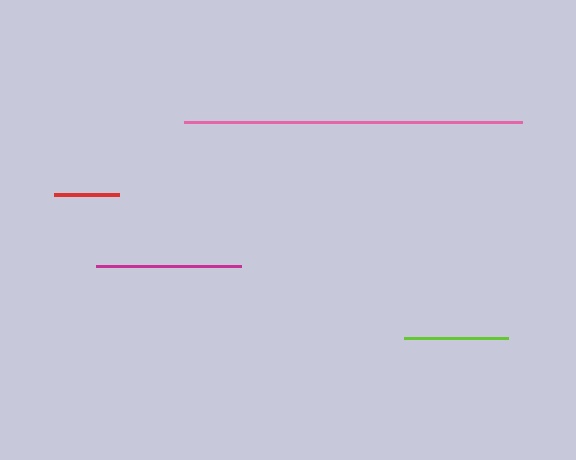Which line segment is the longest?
The pink line is the longest at approximately 338 pixels.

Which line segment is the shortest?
The red line is the shortest at approximately 65 pixels.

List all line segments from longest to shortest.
From longest to shortest: pink, magenta, lime, red.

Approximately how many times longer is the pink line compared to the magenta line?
The pink line is approximately 2.3 times the length of the magenta line.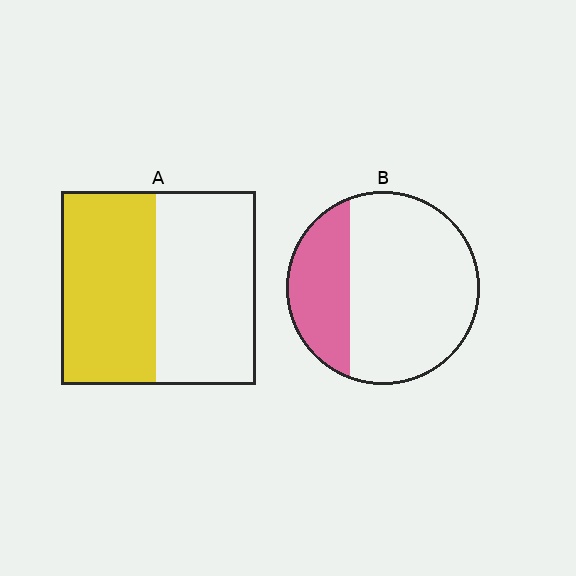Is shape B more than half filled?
No.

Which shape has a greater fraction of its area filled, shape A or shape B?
Shape A.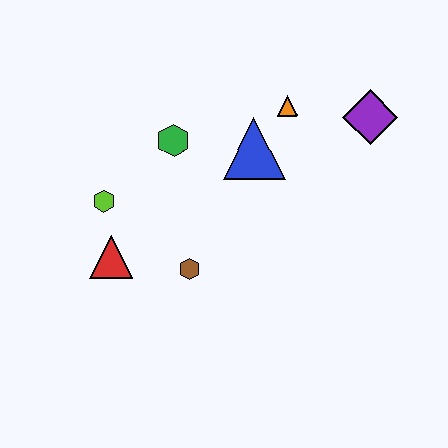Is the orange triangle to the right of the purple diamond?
No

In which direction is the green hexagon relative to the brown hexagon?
The green hexagon is above the brown hexagon.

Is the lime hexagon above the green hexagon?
No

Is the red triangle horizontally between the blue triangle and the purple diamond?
No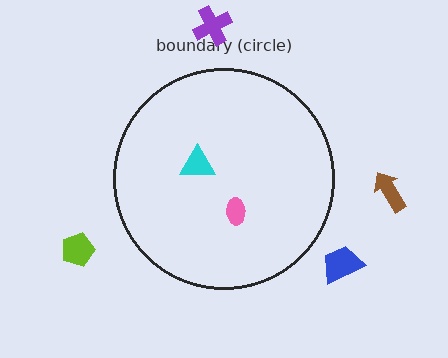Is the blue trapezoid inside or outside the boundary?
Outside.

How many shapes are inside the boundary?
2 inside, 4 outside.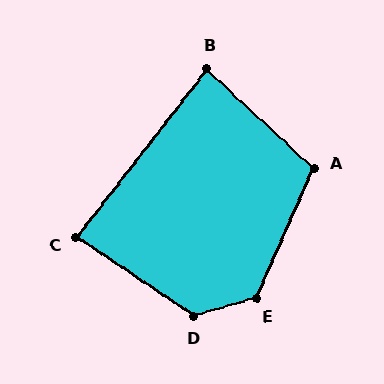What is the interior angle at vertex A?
Approximately 109 degrees (obtuse).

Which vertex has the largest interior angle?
D, at approximately 130 degrees.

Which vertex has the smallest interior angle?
B, at approximately 85 degrees.